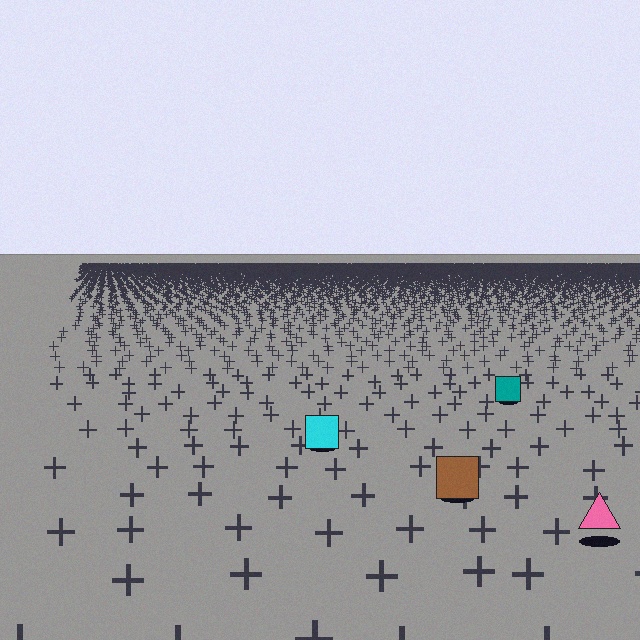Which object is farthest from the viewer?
The teal square is farthest from the viewer. It appears smaller and the ground texture around it is denser.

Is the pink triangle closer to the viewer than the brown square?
Yes. The pink triangle is closer — you can tell from the texture gradient: the ground texture is coarser near it.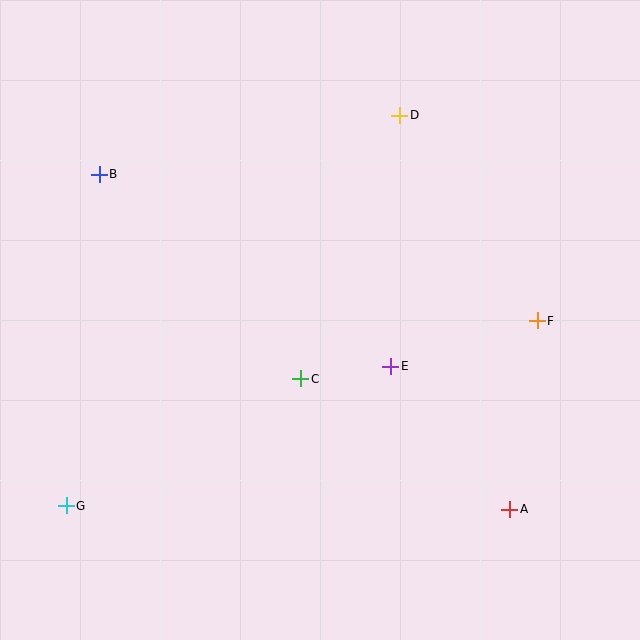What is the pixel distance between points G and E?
The distance between G and E is 354 pixels.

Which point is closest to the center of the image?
Point C at (301, 379) is closest to the center.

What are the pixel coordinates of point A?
Point A is at (510, 509).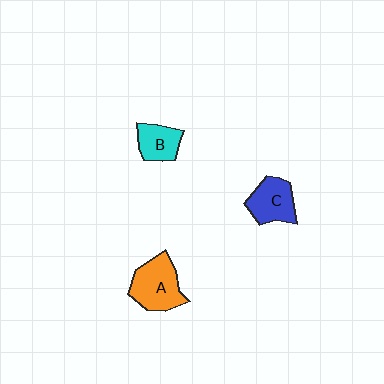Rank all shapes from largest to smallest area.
From largest to smallest: A (orange), C (blue), B (cyan).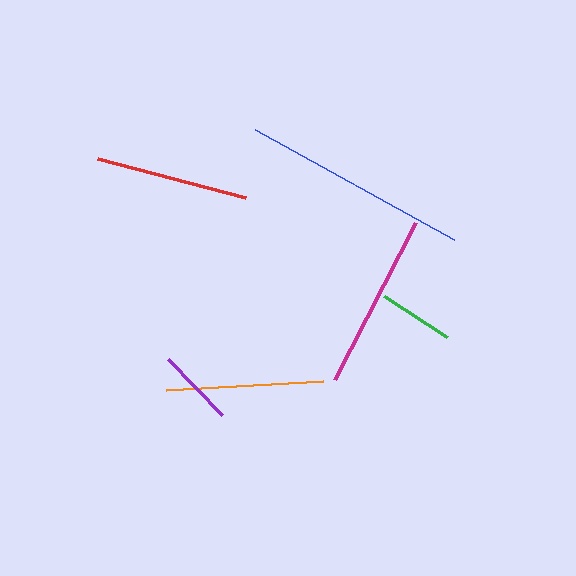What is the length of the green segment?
The green segment is approximately 75 pixels long.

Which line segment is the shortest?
The green line is the shortest at approximately 75 pixels.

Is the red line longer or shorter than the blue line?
The blue line is longer than the red line.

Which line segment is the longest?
The blue line is the longest at approximately 227 pixels.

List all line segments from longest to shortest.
From longest to shortest: blue, magenta, orange, red, purple, green.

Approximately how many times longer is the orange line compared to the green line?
The orange line is approximately 2.1 times the length of the green line.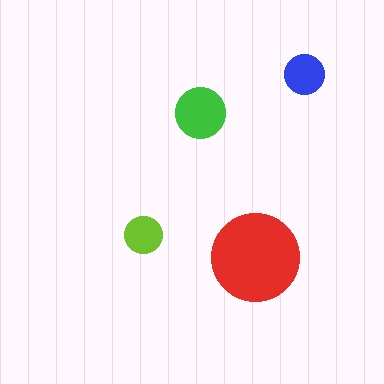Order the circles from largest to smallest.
the red one, the green one, the blue one, the lime one.